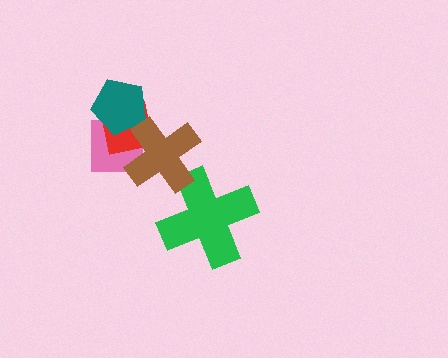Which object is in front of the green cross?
The brown cross is in front of the green cross.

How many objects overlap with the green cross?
1 object overlaps with the green cross.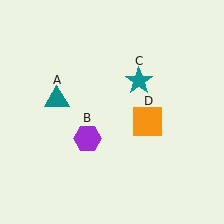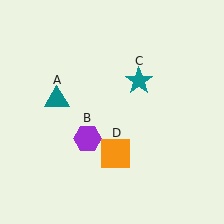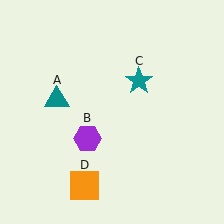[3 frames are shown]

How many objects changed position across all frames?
1 object changed position: orange square (object D).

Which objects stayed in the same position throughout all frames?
Teal triangle (object A) and purple hexagon (object B) and teal star (object C) remained stationary.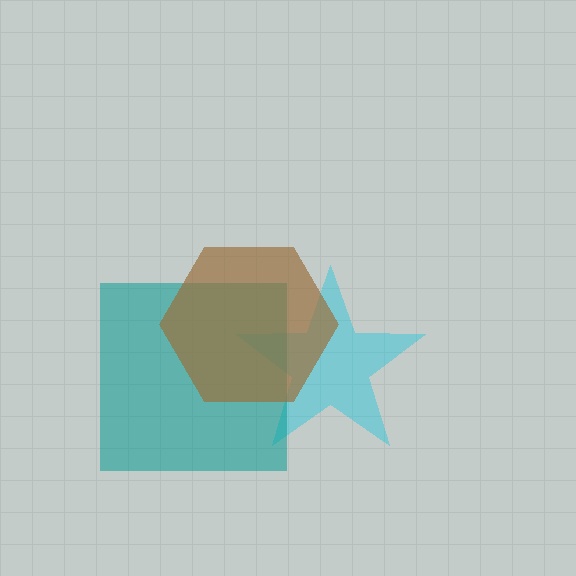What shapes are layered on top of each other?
The layered shapes are: a cyan star, a teal square, a brown hexagon.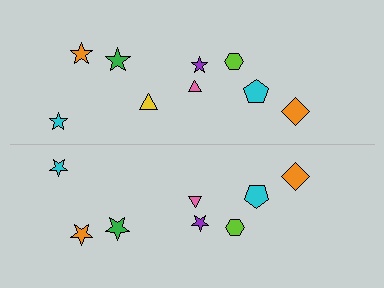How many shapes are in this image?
There are 17 shapes in this image.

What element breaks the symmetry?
A yellow triangle is missing from the bottom side.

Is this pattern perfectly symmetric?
No, the pattern is not perfectly symmetric. A yellow triangle is missing from the bottom side.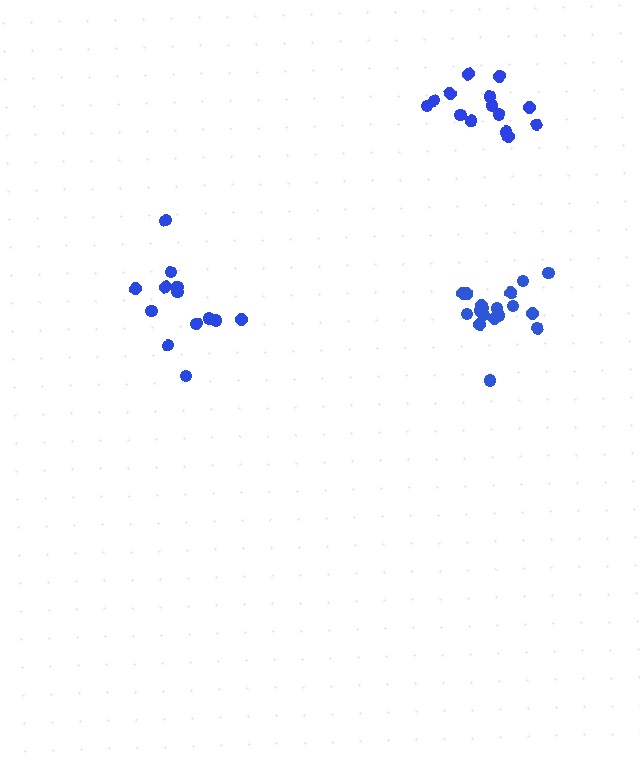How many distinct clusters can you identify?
There are 3 distinct clusters.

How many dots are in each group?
Group 1: 14 dots, Group 2: 19 dots, Group 3: 14 dots (47 total).